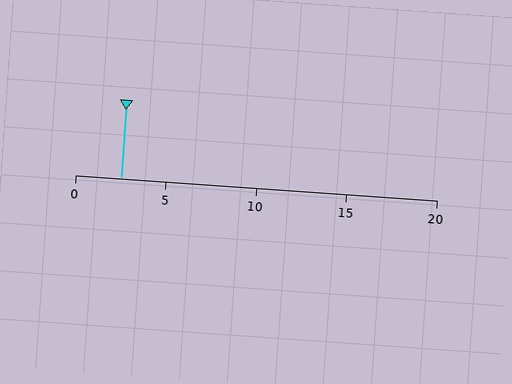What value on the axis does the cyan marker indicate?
The marker indicates approximately 2.5.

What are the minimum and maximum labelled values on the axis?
The axis runs from 0 to 20.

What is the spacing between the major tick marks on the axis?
The major ticks are spaced 5 apart.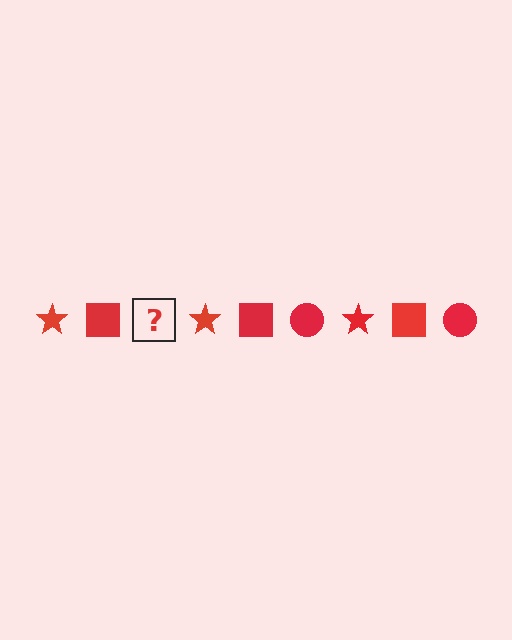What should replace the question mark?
The question mark should be replaced with a red circle.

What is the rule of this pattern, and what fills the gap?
The rule is that the pattern cycles through star, square, circle shapes in red. The gap should be filled with a red circle.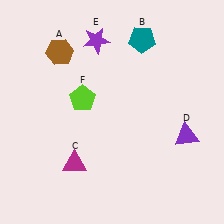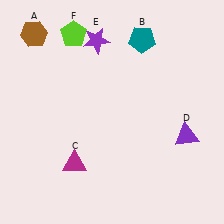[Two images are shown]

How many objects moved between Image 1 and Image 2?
2 objects moved between the two images.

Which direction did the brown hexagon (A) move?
The brown hexagon (A) moved left.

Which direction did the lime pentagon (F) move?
The lime pentagon (F) moved up.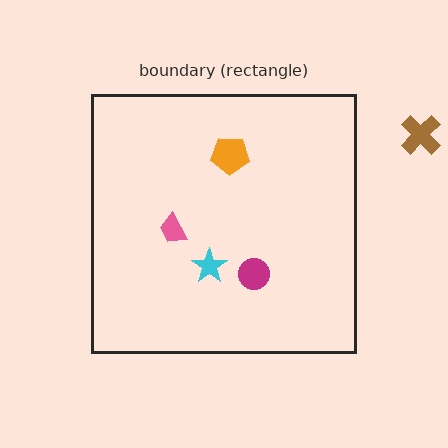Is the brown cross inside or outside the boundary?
Outside.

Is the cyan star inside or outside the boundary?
Inside.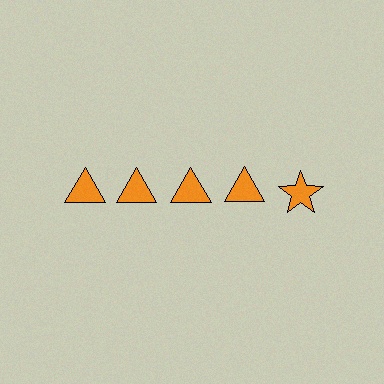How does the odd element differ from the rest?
It has a different shape: star instead of triangle.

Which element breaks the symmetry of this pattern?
The orange star in the top row, rightmost column breaks the symmetry. All other shapes are orange triangles.